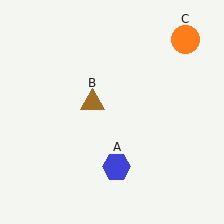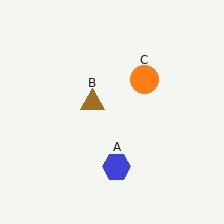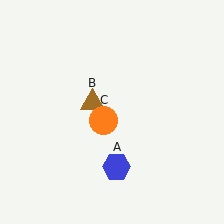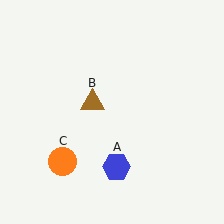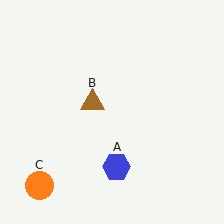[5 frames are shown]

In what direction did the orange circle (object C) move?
The orange circle (object C) moved down and to the left.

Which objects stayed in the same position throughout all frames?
Blue hexagon (object A) and brown triangle (object B) remained stationary.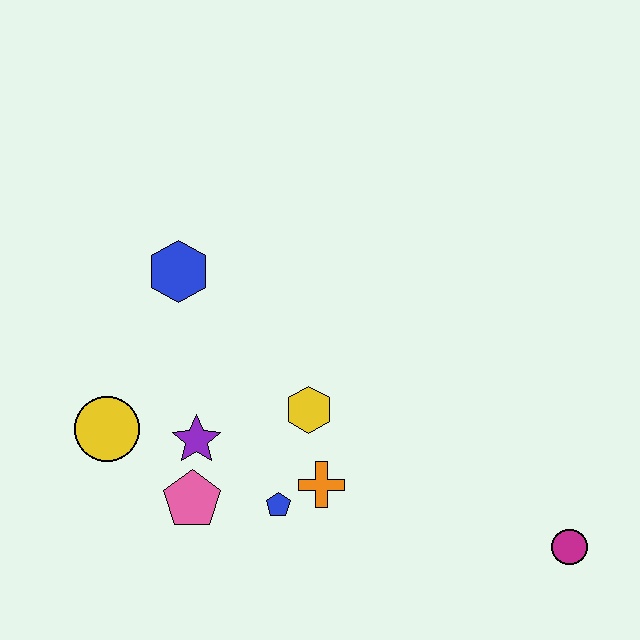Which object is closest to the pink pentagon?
The purple star is closest to the pink pentagon.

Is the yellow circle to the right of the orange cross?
No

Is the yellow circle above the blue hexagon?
No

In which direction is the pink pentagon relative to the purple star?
The pink pentagon is below the purple star.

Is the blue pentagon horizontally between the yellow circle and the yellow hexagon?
Yes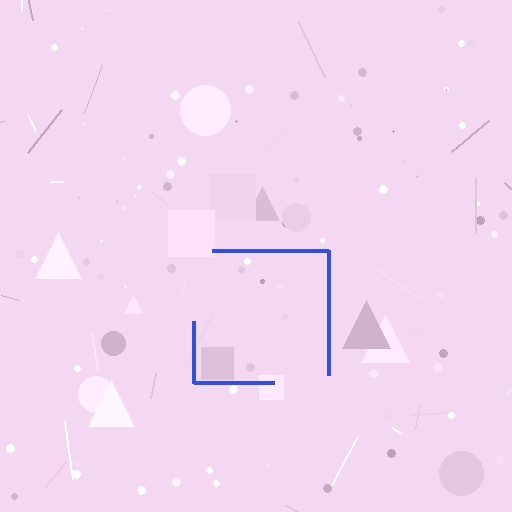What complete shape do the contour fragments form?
The contour fragments form a square.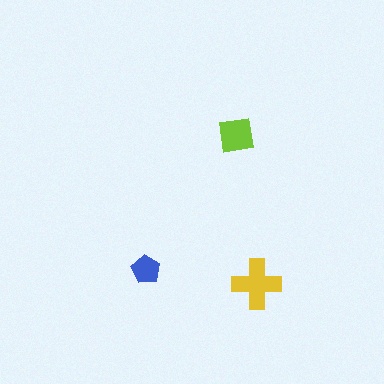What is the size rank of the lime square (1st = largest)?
2nd.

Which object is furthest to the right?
The yellow cross is rightmost.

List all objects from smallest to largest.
The blue pentagon, the lime square, the yellow cross.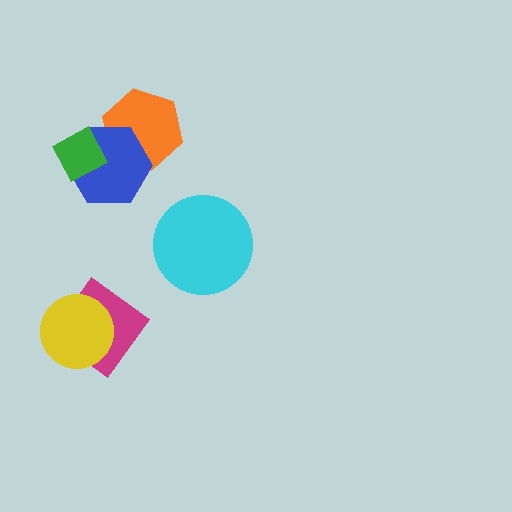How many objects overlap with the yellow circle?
1 object overlaps with the yellow circle.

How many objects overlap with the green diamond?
1 object overlaps with the green diamond.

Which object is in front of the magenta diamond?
The yellow circle is in front of the magenta diamond.